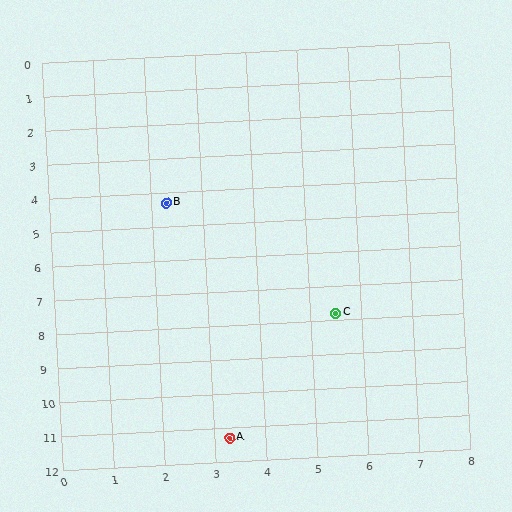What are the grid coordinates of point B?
Point B is at approximately (2.3, 4.3).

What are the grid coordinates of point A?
Point A is at approximately (3.3, 11.3).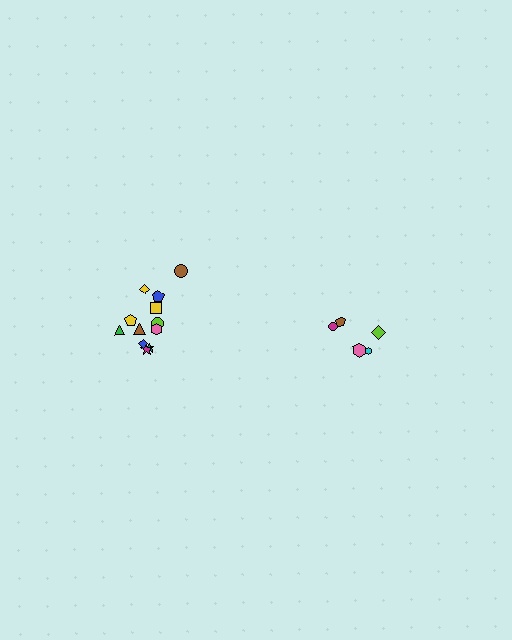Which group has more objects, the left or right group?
The left group.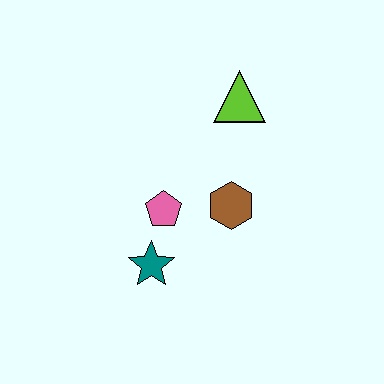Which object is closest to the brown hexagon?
The pink pentagon is closest to the brown hexagon.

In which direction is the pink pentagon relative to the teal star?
The pink pentagon is above the teal star.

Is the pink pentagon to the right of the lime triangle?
No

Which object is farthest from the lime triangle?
The teal star is farthest from the lime triangle.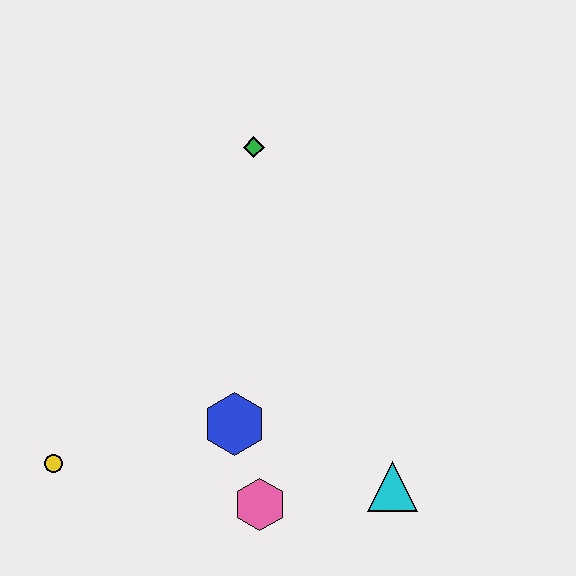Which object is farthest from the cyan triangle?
The green diamond is farthest from the cyan triangle.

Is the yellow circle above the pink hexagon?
Yes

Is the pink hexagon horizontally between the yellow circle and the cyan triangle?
Yes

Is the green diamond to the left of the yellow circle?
No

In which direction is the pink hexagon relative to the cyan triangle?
The pink hexagon is to the left of the cyan triangle.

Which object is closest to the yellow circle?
The blue hexagon is closest to the yellow circle.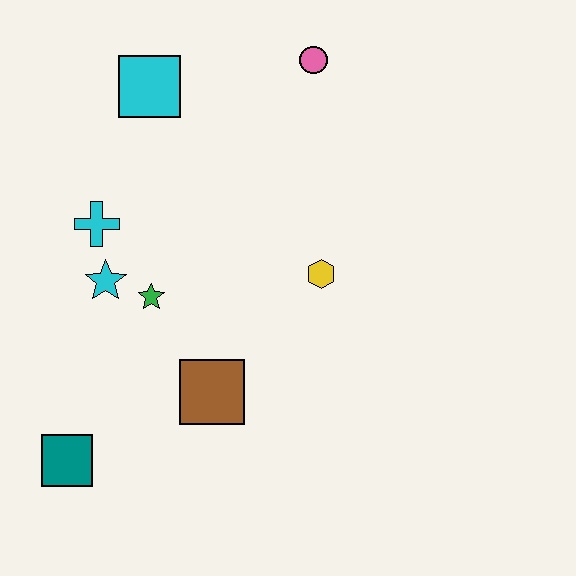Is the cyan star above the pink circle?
No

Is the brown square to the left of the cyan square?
No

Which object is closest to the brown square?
The green star is closest to the brown square.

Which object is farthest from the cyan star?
The pink circle is farthest from the cyan star.